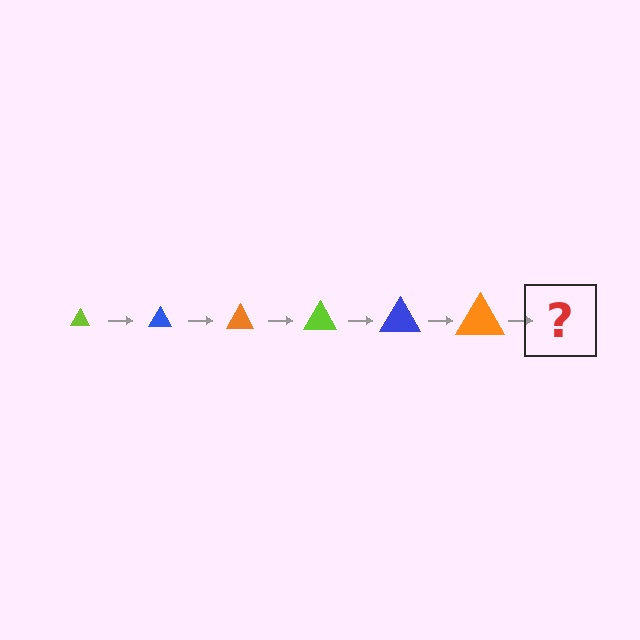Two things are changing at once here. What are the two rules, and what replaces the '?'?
The two rules are that the triangle grows larger each step and the color cycles through lime, blue, and orange. The '?' should be a lime triangle, larger than the previous one.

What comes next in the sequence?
The next element should be a lime triangle, larger than the previous one.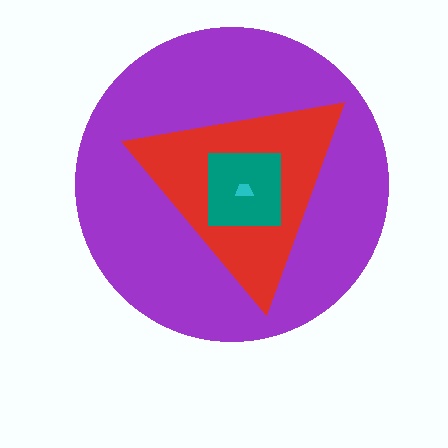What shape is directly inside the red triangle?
The teal square.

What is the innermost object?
The cyan trapezoid.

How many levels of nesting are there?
4.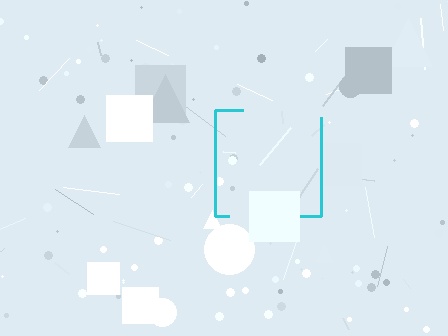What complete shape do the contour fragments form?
The contour fragments form a square.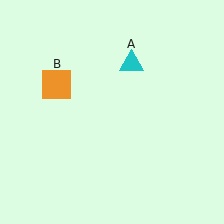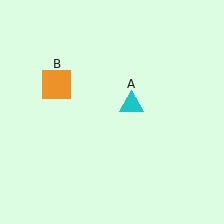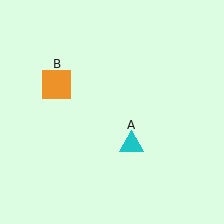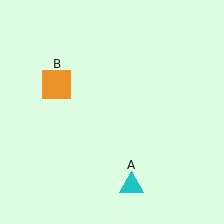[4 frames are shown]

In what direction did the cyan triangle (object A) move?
The cyan triangle (object A) moved down.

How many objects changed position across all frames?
1 object changed position: cyan triangle (object A).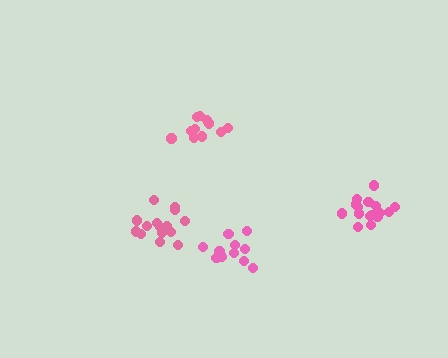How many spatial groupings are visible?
There are 4 spatial groupings.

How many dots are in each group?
Group 1: 12 dots, Group 2: 12 dots, Group 3: 15 dots, Group 4: 17 dots (56 total).